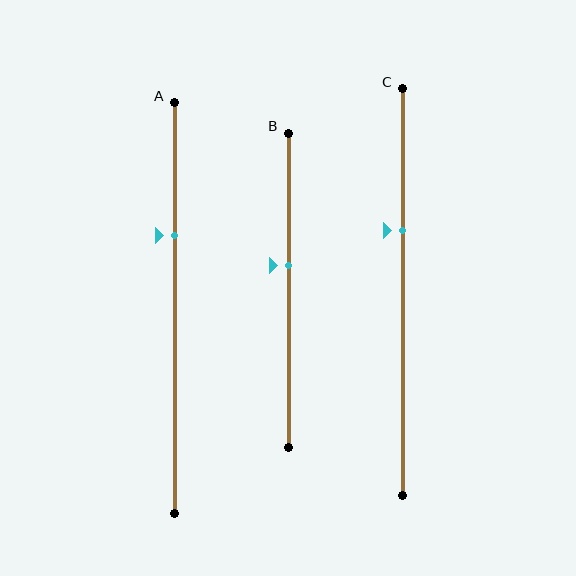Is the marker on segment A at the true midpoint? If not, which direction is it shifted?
No, the marker on segment A is shifted upward by about 18% of the segment length.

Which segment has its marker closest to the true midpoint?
Segment B has its marker closest to the true midpoint.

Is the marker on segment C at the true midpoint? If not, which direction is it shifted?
No, the marker on segment C is shifted upward by about 15% of the segment length.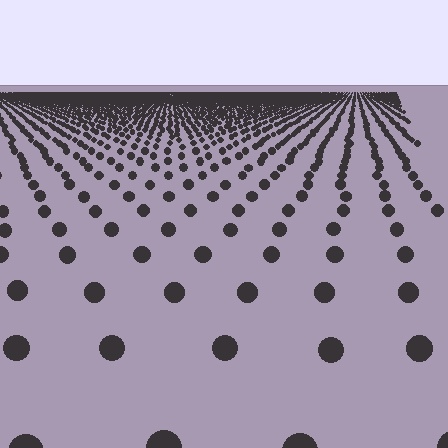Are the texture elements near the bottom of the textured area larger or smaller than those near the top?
Larger. Near the bottom, elements are closer to the viewer and appear at a bigger on-screen size.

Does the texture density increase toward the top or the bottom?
Density increases toward the top.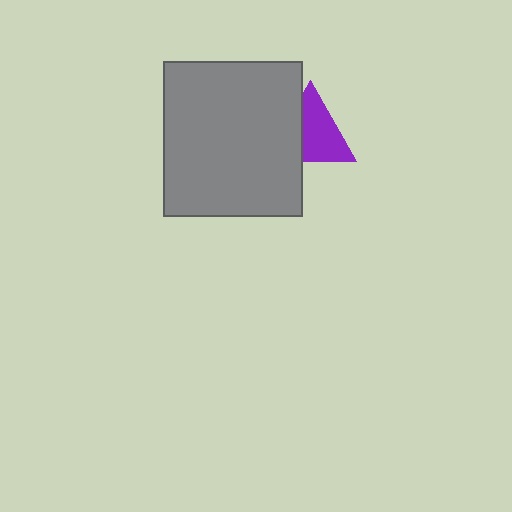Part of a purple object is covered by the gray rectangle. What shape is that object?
It is a triangle.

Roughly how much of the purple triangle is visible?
About half of it is visible (roughly 63%).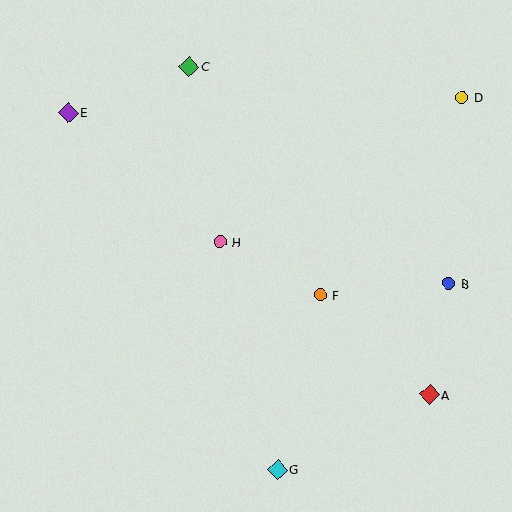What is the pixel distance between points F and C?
The distance between F and C is 264 pixels.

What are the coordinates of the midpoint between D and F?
The midpoint between D and F is at (391, 196).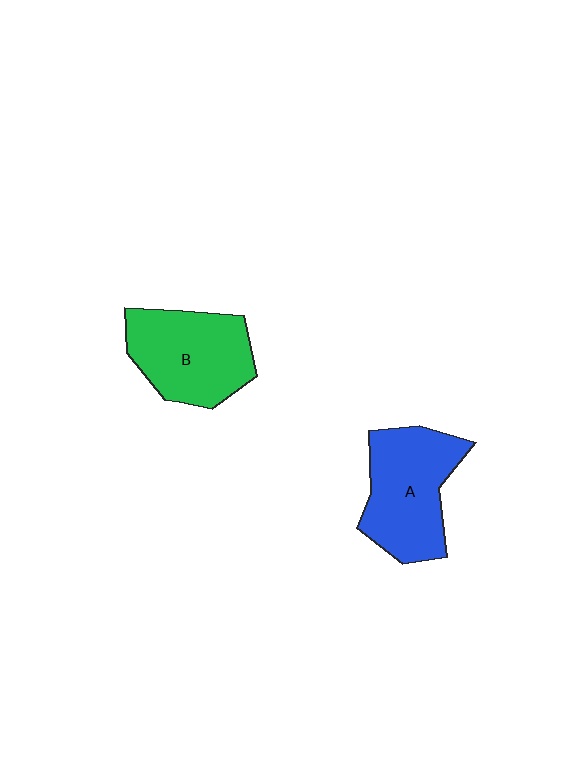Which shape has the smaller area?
Shape B (green).